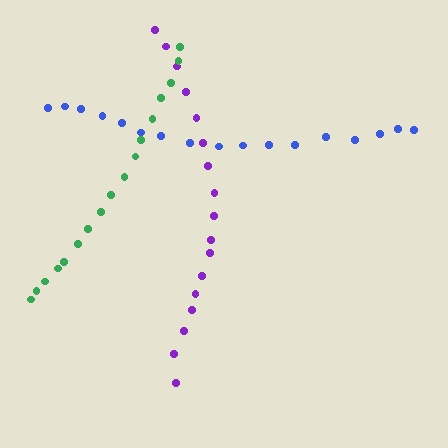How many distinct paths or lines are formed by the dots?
There are 3 distinct paths.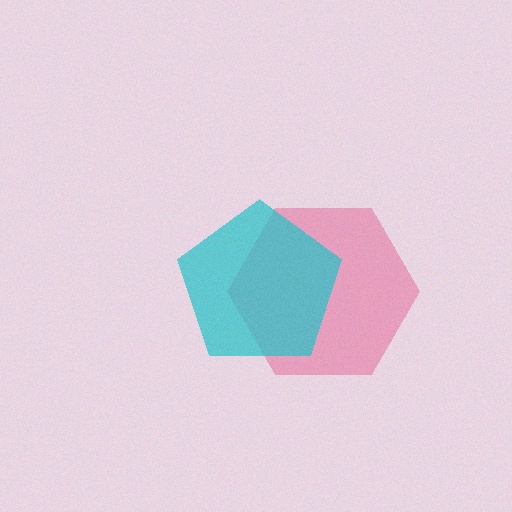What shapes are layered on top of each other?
The layered shapes are: a pink hexagon, a cyan pentagon.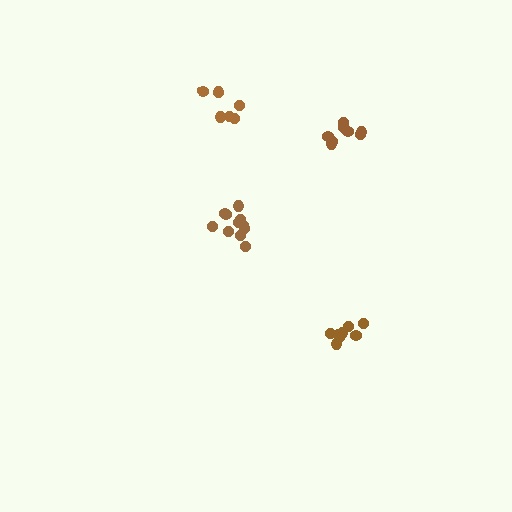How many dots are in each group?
Group 1: 8 dots, Group 2: 7 dots, Group 3: 11 dots, Group 4: 8 dots (34 total).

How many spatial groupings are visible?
There are 4 spatial groupings.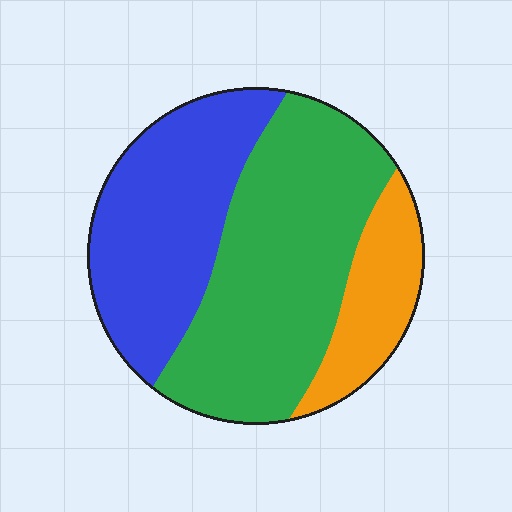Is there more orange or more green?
Green.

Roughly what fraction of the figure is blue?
Blue covers 35% of the figure.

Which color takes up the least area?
Orange, at roughly 15%.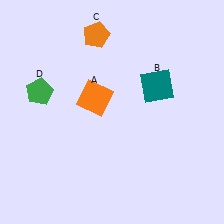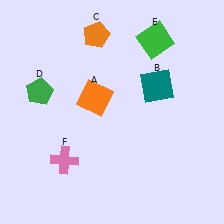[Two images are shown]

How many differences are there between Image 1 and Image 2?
There are 2 differences between the two images.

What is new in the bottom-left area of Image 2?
A pink cross (F) was added in the bottom-left area of Image 2.